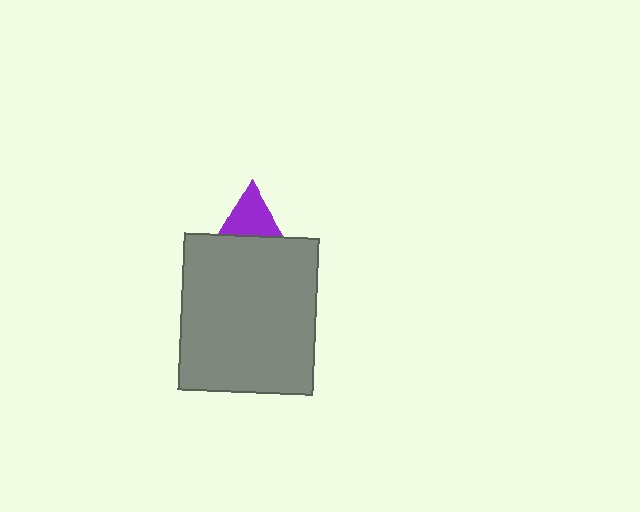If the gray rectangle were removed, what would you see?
You would see the complete purple triangle.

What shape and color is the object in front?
The object in front is a gray rectangle.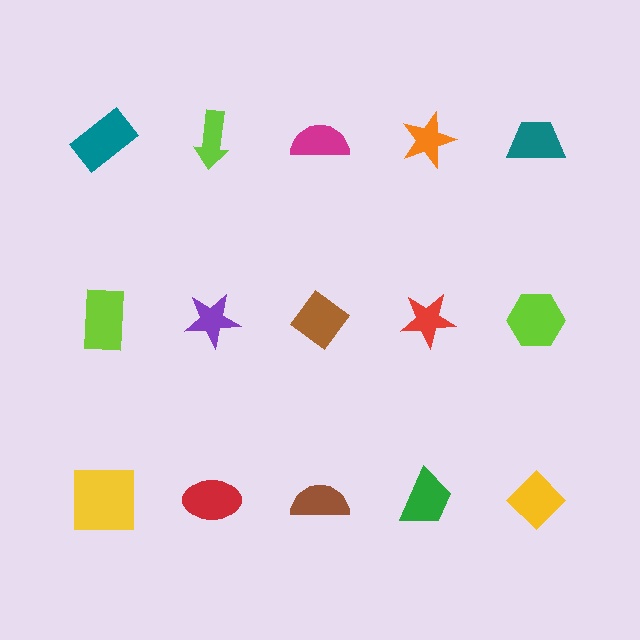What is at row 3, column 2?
A red ellipse.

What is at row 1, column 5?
A teal trapezoid.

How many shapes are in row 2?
5 shapes.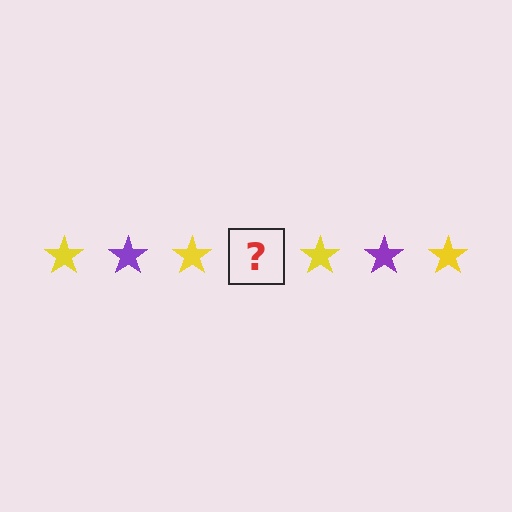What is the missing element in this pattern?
The missing element is a purple star.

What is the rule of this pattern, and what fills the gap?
The rule is that the pattern cycles through yellow, purple stars. The gap should be filled with a purple star.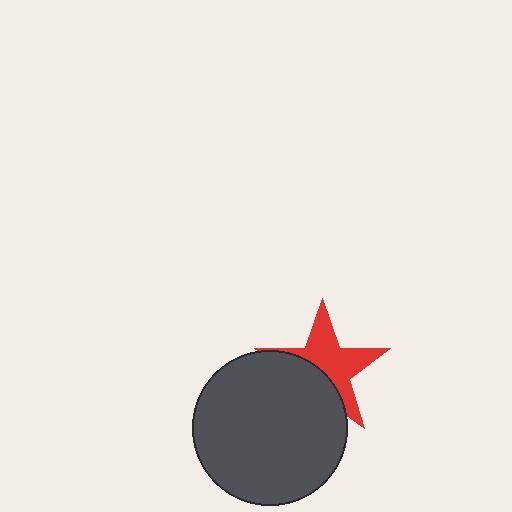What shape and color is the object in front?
The object in front is a dark gray circle.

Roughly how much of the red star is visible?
About half of it is visible (roughly 57%).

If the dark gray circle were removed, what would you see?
You would see the complete red star.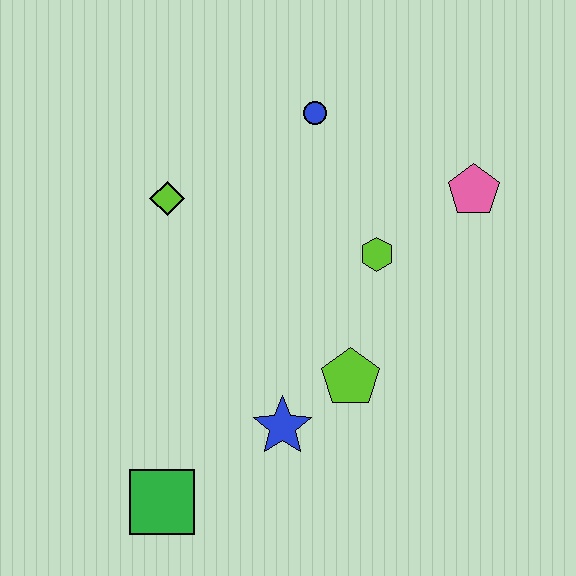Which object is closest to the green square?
The blue star is closest to the green square.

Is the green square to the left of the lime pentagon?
Yes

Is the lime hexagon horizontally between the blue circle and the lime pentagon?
No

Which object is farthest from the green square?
The pink pentagon is farthest from the green square.